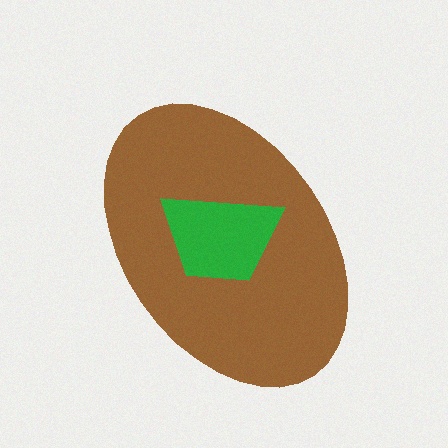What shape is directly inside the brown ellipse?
The green trapezoid.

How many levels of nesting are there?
2.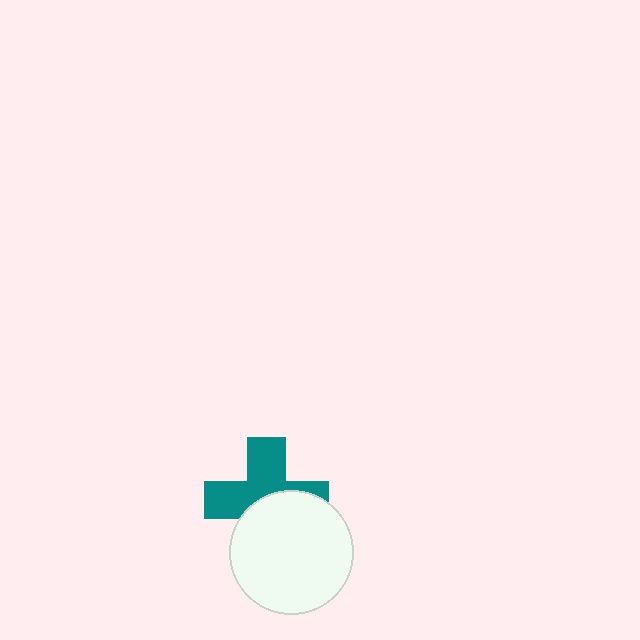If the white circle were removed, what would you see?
You would see the complete teal cross.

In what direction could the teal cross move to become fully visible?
The teal cross could move up. That would shift it out from behind the white circle entirely.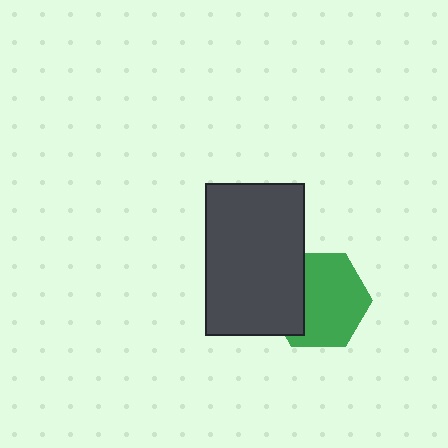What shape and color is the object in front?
The object in front is a dark gray rectangle.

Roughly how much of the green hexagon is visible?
Most of it is visible (roughly 69%).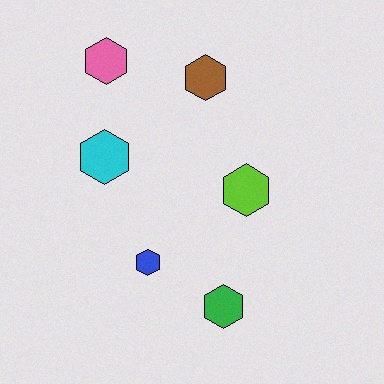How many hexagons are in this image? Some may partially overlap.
There are 6 hexagons.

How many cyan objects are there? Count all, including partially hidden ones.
There is 1 cyan object.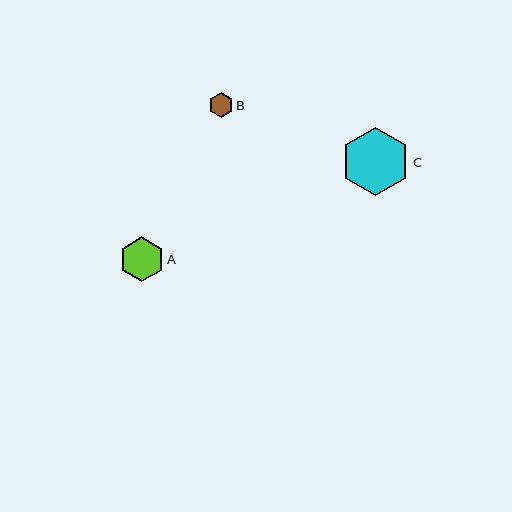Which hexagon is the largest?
Hexagon C is the largest with a size of approximately 68 pixels.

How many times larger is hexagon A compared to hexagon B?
Hexagon A is approximately 1.8 times the size of hexagon B.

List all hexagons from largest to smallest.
From largest to smallest: C, A, B.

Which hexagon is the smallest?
Hexagon B is the smallest with a size of approximately 25 pixels.